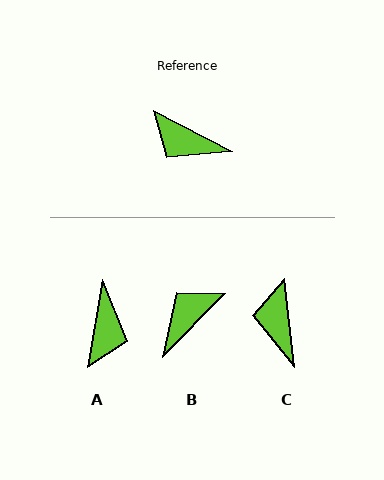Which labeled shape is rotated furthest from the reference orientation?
A, about 107 degrees away.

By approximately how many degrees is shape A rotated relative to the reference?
Approximately 107 degrees counter-clockwise.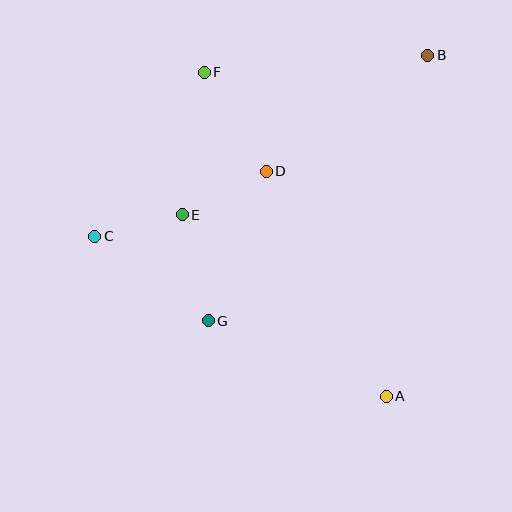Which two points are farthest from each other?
Points B and C are farthest from each other.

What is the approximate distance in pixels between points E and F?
The distance between E and F is approximately 144 pixels.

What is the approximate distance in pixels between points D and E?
The distance between D and E is approximately 95 pixels.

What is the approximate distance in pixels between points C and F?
The distance between C and F is approximately 197 pixels.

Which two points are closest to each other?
Points C and E are closest to each other.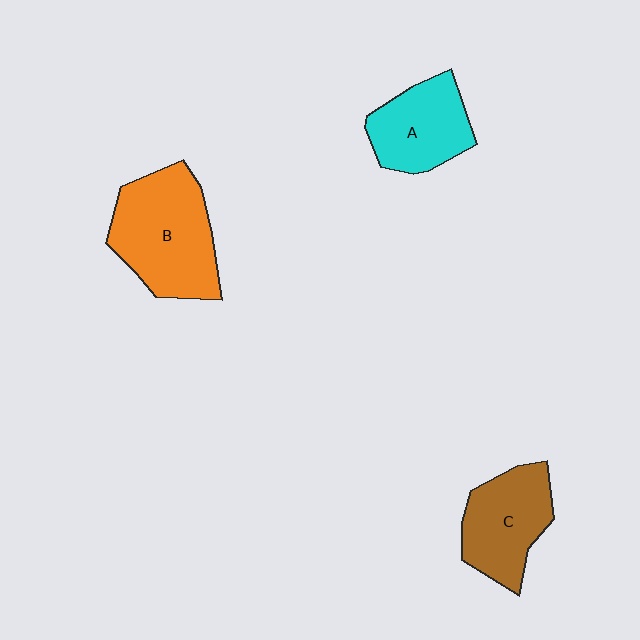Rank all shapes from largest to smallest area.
From largest to smallest: B (orange), C (brown), A (cyan).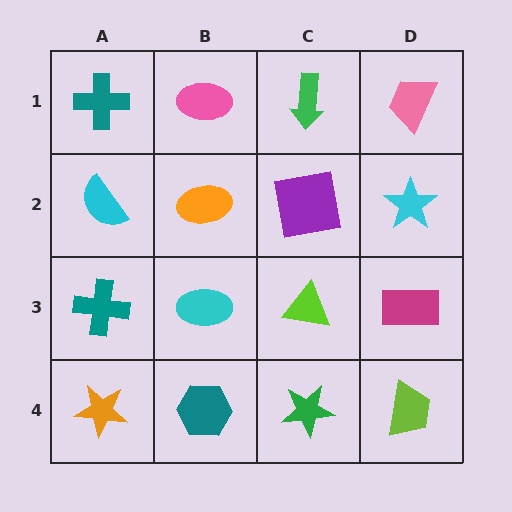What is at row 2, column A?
A cyan semicircle.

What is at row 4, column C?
A green star.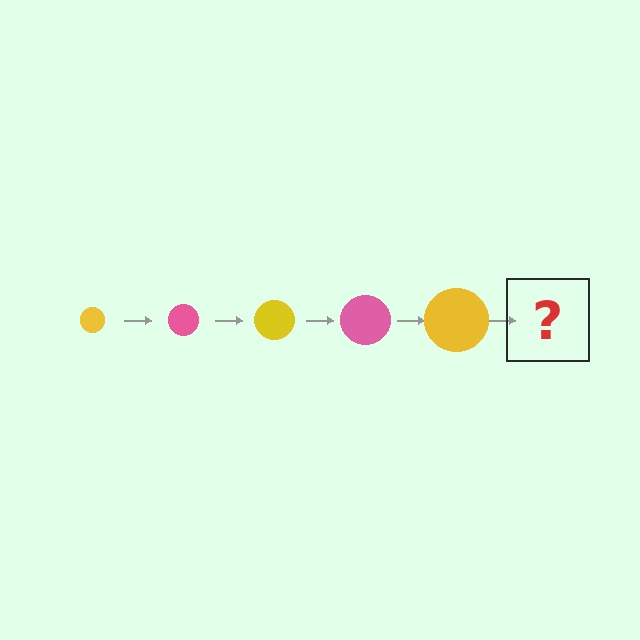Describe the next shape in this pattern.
It should be a pink circle, larger than the previous one.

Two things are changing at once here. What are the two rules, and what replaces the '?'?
The two rules are that the circle grows larger each step and the color cycles through yellow and pink. The '?' should be a pink circle, larger than the previous one.